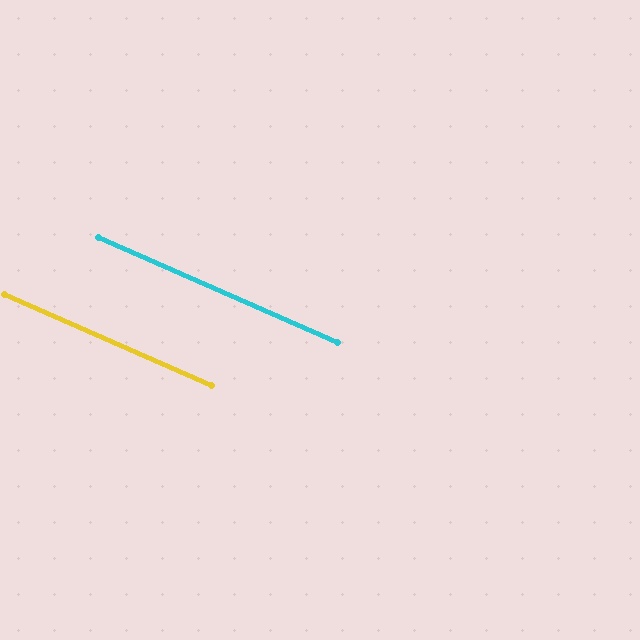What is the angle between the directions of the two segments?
Approximately 0 degrees.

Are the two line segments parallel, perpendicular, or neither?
Parallel — their directions differ by only 0.1°.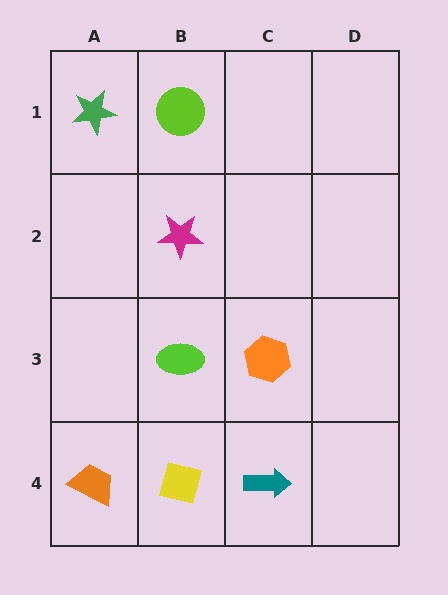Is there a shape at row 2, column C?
No, that cell is empty.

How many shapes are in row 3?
2 shapes.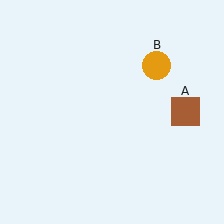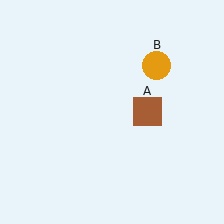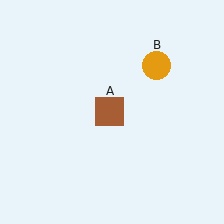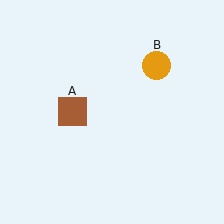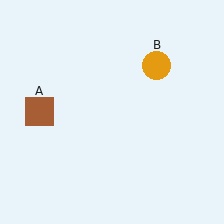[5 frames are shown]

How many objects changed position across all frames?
1 object changed position: brown square (object A).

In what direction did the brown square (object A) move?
The brown square (object A) moved left.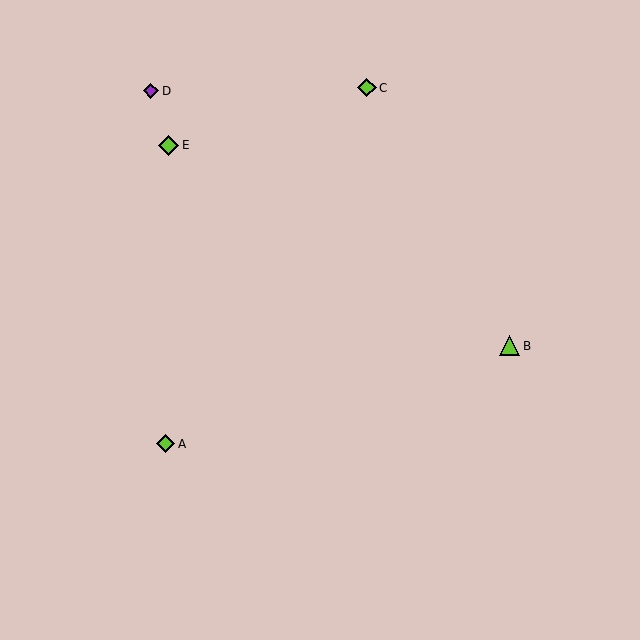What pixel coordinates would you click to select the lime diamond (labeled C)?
Click at (367, 88) to select the lime diamond C.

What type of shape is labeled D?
Shape D is a purple diamond.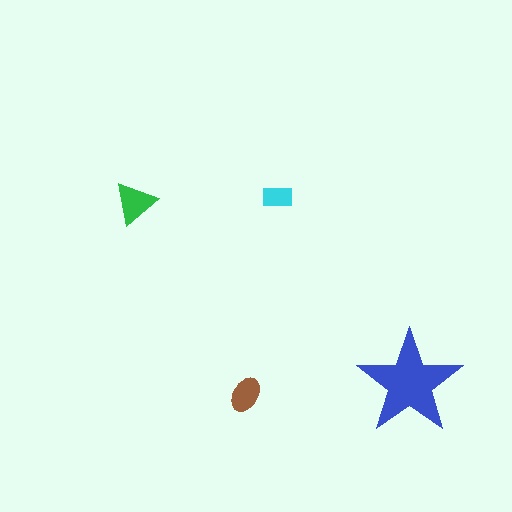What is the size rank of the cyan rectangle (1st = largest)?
4th.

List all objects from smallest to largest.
The cyan rectangle, the brown ellipse, the green triangle, the blue star.